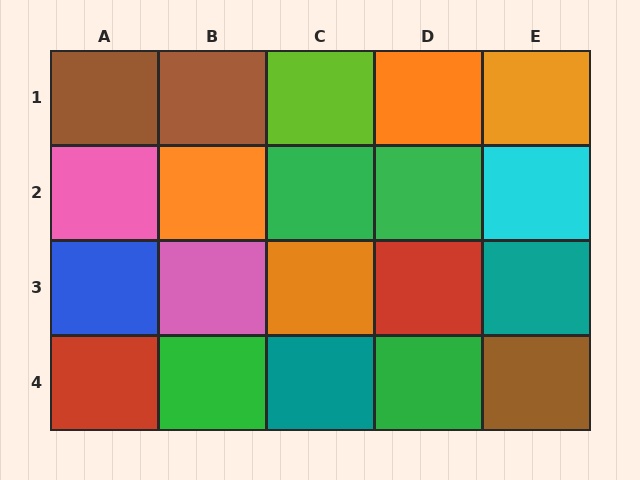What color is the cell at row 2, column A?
Pink.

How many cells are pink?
2 cells are pink.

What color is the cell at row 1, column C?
Lime.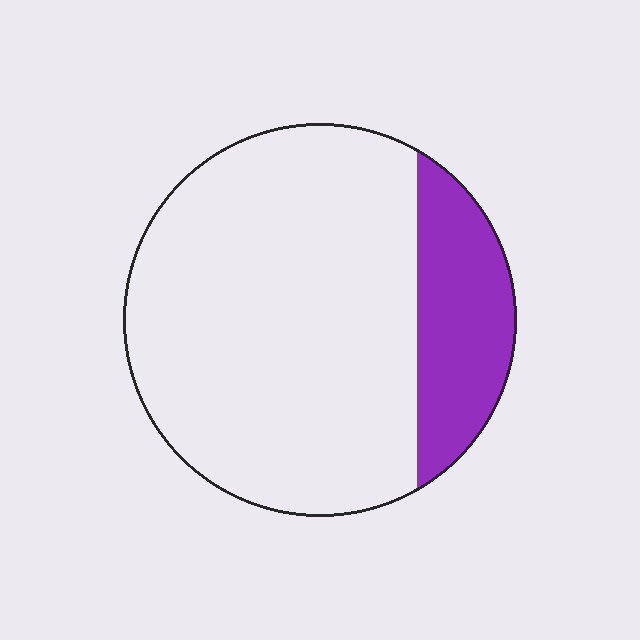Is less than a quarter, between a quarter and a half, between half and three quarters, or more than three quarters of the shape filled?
Less than a quarter.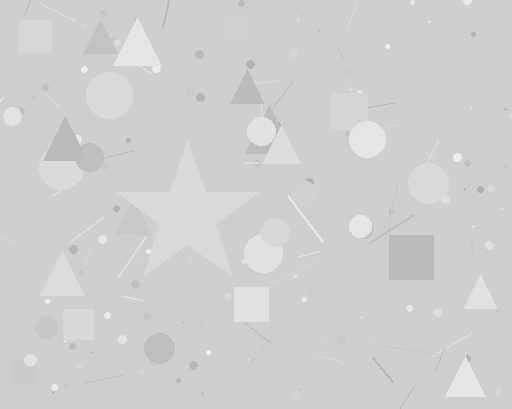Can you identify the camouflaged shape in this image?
The camouflaged shape is a star.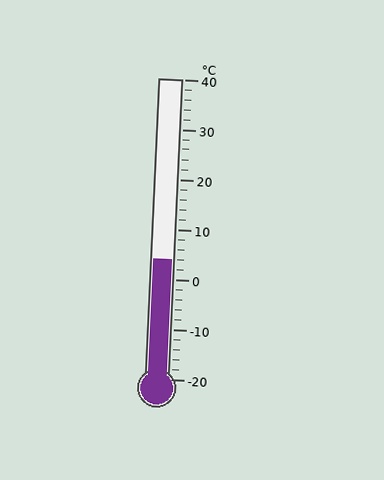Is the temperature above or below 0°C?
The temperature is above 0°C.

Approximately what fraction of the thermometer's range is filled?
The thermometer is filled to approximately 40% of its range.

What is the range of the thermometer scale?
The thermometer scale ranges from -20°C to 40°C.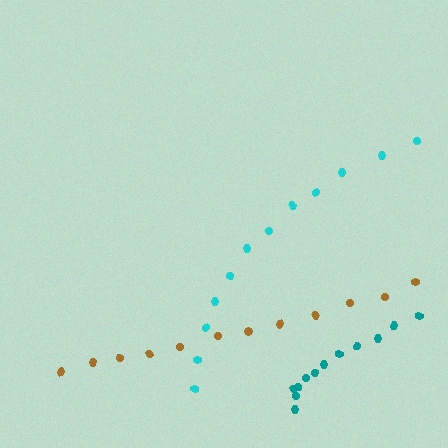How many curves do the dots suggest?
There are 3 distinct paths.